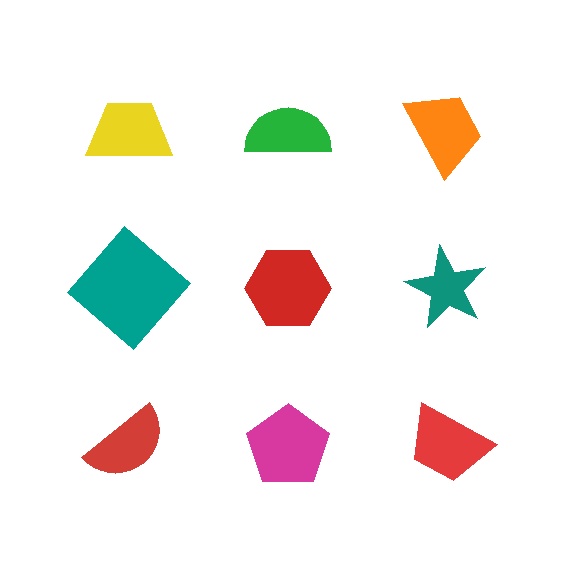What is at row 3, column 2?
A magenta pentagon.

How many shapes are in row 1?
3 shapes.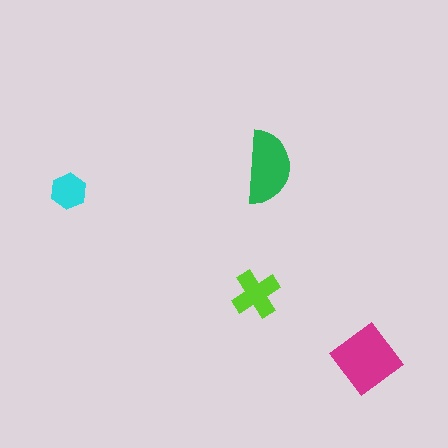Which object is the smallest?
The cyan hexagon.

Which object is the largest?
The magenta diamond.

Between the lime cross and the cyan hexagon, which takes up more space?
The lime cross.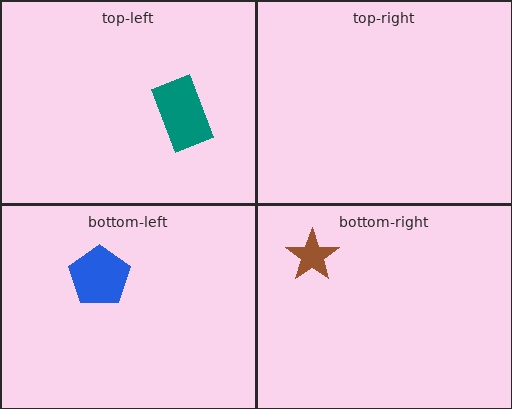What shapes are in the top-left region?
The teal rectangle.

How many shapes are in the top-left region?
1.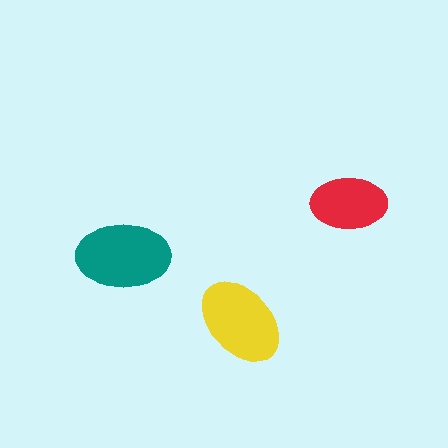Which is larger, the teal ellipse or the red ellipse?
The teal one.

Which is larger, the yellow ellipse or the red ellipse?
The yellow one.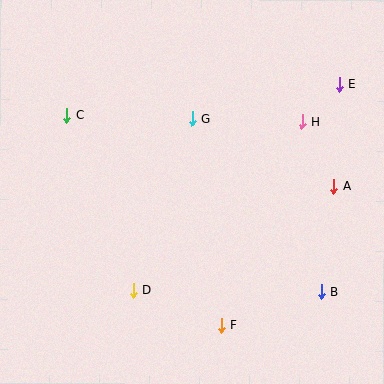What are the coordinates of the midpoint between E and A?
The midpoint between E and A is at (336, 135).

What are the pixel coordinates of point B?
Point B is at (322, 292).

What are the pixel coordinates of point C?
Point C is at (66, 115).